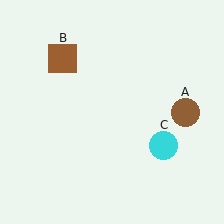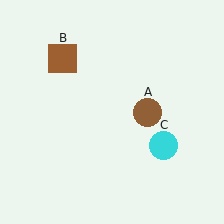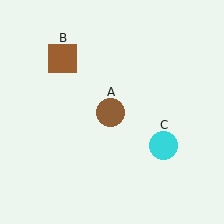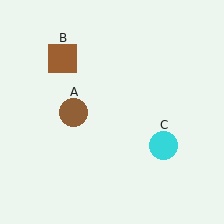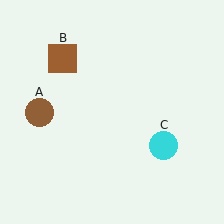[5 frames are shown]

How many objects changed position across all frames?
1 object changed position: brown circle (object A).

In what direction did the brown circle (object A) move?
The brown circle (object A) moved left.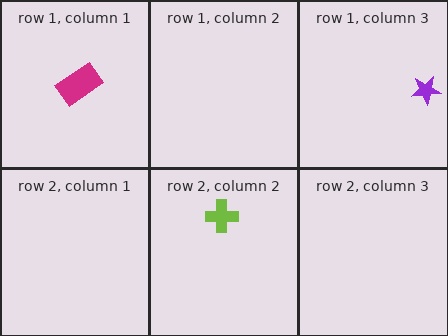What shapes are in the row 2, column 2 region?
The lime cross.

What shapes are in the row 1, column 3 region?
The purple star.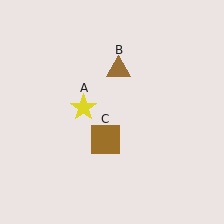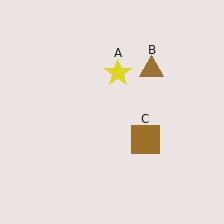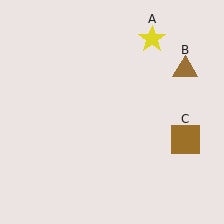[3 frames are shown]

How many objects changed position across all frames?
3 objects changed position: yellow star (object A), brown triangle (object B), brown square (object C).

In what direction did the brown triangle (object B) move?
The brown triangle (object B) moved right.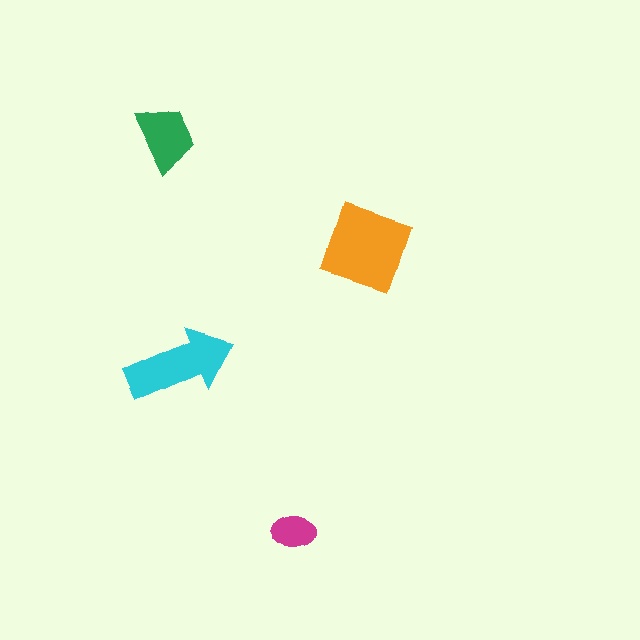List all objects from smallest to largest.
The magenta ellipse, the green trapezoid, the cyan arrow, the orange diamond.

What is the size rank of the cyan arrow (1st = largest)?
2nd.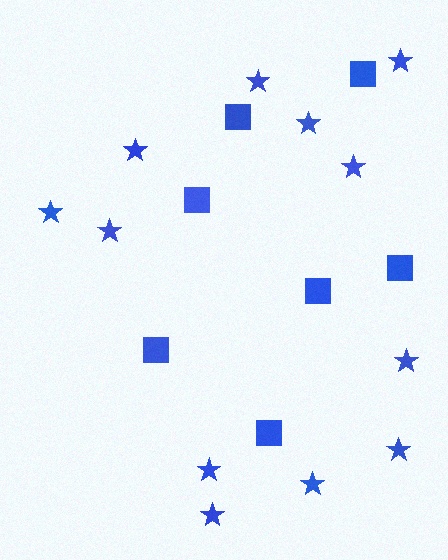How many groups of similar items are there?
There are 2 groups: one group of squares (7) and one group of stars (12).